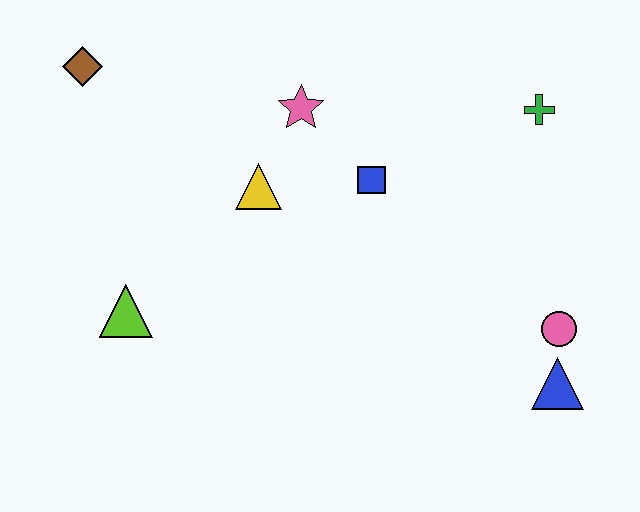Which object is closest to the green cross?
The blue square is closest to the green cross.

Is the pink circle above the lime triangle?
No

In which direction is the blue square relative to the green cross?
The blue square is to the left of the green cross.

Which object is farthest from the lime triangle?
The green cross is farthest from the lime triangle.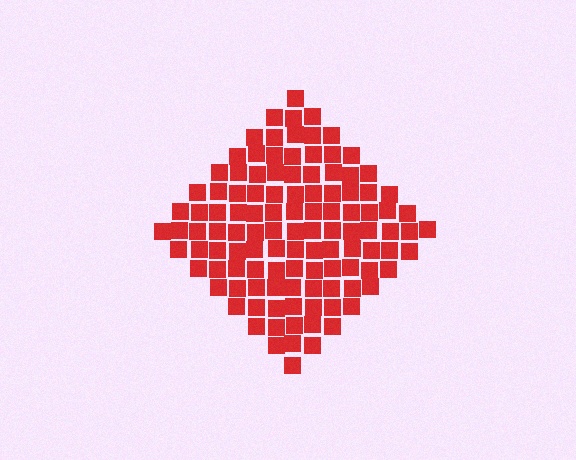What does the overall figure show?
The overall figure shows a diamond.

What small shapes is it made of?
It is made of small squares.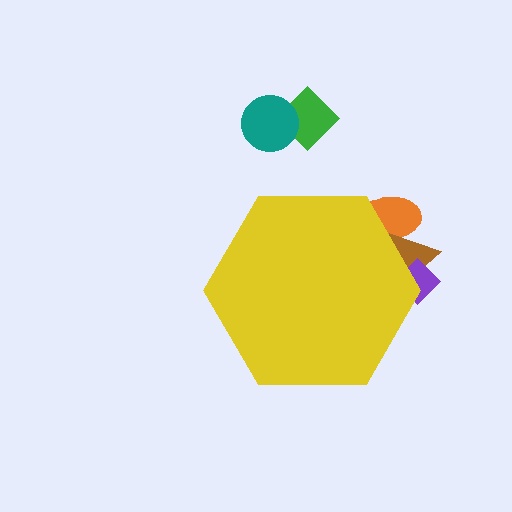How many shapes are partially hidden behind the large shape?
3 shapes are partially hidden.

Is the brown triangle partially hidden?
Yes, the brown triangle is partially hidden behind the yellow hexagon.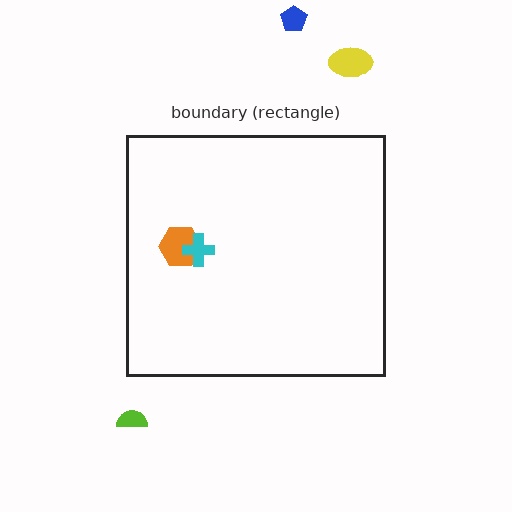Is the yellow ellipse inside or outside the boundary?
Outside.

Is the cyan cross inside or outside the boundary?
Inside.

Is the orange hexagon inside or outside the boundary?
Inside.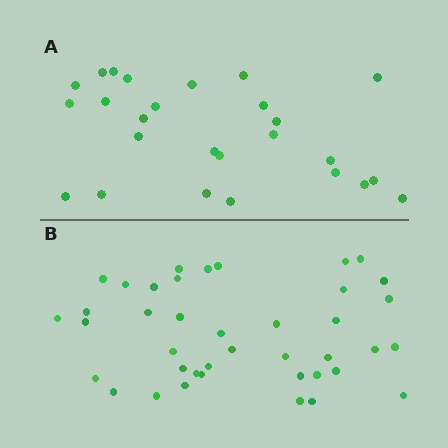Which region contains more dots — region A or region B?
Region B (the bottom region) has more dots.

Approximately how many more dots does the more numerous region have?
Region B has approximately 15 more dots than region A.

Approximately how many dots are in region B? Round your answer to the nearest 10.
About 40 dots.